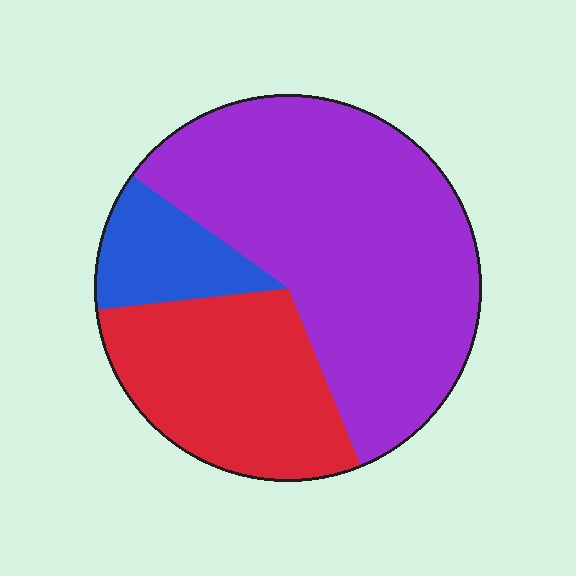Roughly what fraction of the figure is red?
Red covers around 30% of the figure.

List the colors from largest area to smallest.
From largest to smallest: purple, red, blue.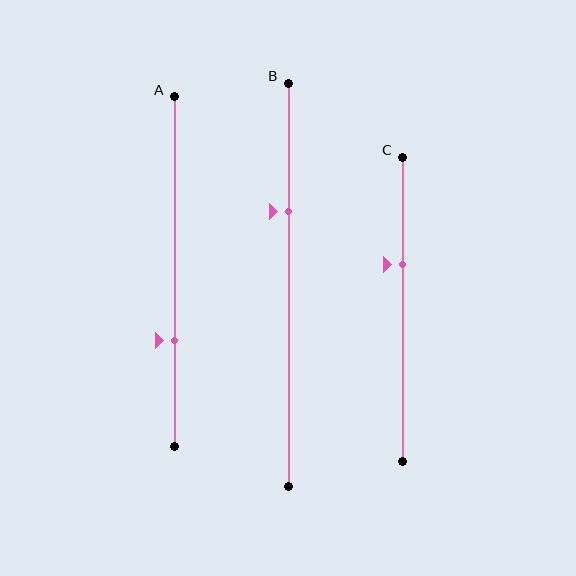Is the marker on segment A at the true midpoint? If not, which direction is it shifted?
No, the marker on segment A is shifted downward by about 20% of the segment length.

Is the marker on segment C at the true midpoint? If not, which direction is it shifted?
No, the marker on segment C is shifted upward by about 15% of the segment length.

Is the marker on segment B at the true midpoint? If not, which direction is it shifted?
No, the marker on segment B is shifted upward by about 18% of the segment length.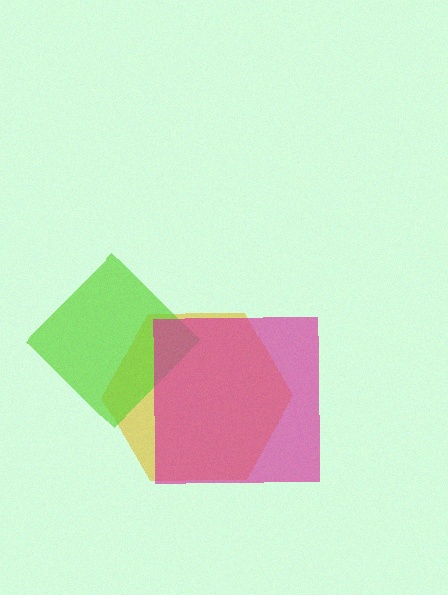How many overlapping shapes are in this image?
There are 3 overlapping shapes in the image.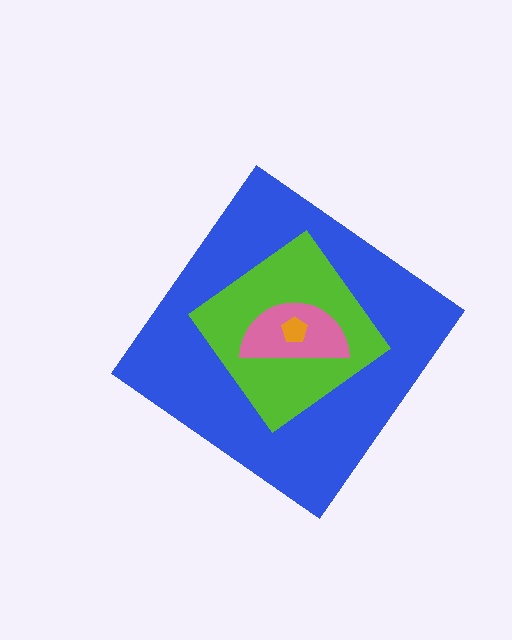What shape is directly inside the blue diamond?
The lime diamond.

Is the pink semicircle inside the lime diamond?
Yes.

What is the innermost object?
The orange pentagon.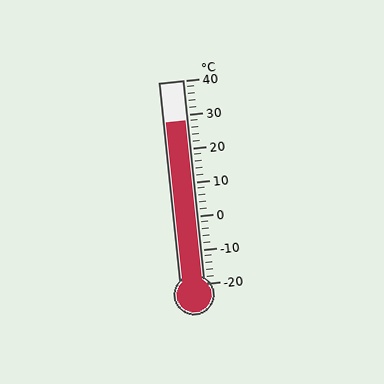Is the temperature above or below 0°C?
The temperature is above 0°C.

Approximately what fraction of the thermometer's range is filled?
The thermometer is filled to approximately 80% of its range.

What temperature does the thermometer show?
The thermometer shows approximately 28°C.